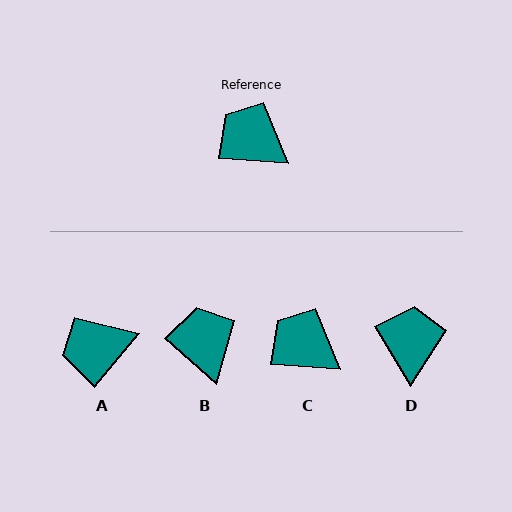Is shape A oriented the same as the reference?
No, it is off by about 54 degrees.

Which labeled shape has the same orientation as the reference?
C.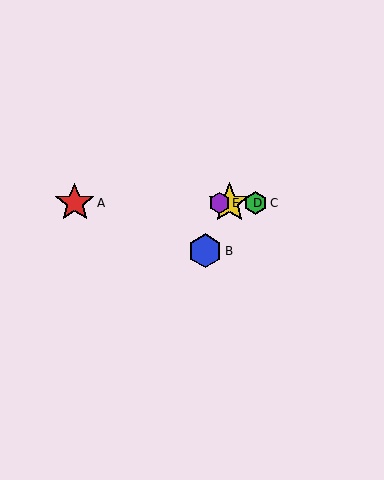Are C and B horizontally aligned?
No, C is at y≈203 and B is at y≈251.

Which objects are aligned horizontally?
Objects A, C, D, E are aligned horizontally.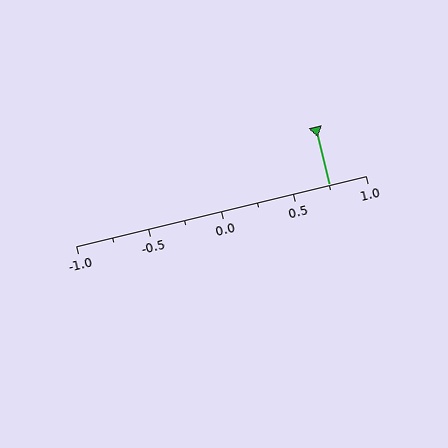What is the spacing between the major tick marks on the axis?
The major ticks are spaced 0.5 apart.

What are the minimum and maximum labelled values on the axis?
The axis runs from -1.0 to 1.0.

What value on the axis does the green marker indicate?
The marker indicates approximately 0.75.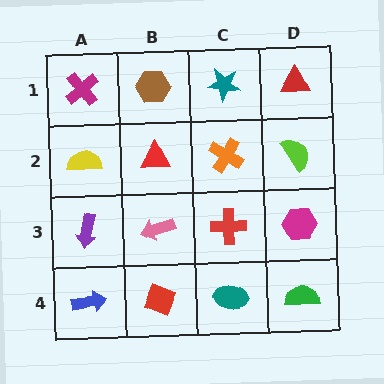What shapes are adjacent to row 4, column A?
A purple arrow (row 3, column A), a red diamond (row 4, column B).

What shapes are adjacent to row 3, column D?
A lime semicircle (row 2, column D), a green semicircle (row 4, column D), a red cross (row 3, column C).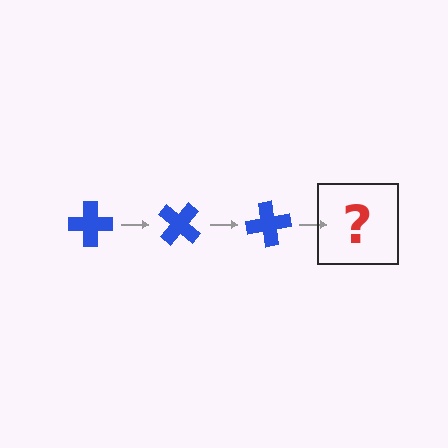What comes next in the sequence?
The next element should be a blue cross rotated 120 degrees.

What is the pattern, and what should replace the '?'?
The pattern is that the cross rotates 40 degrees each step. The '?' should be a blue cross rotated 120 degrees.